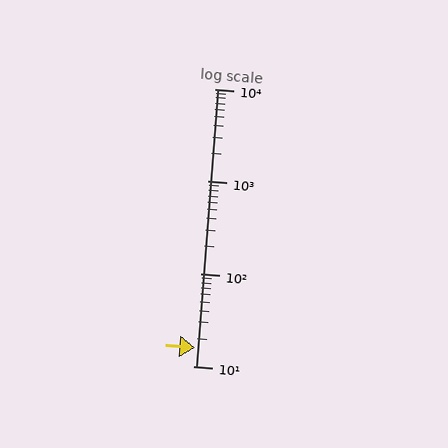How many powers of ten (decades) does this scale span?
The scale spans 3 decades, from 10 to 10000.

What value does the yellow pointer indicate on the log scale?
The pointer indicates approximately 16.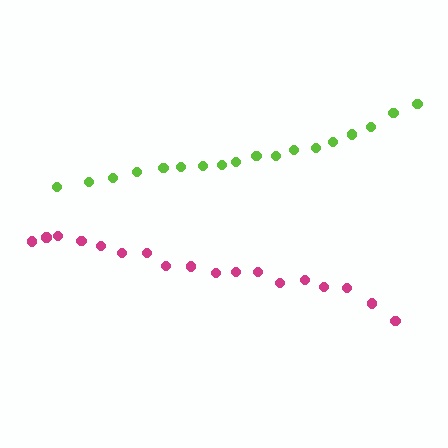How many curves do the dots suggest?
There are 2 distinct paths.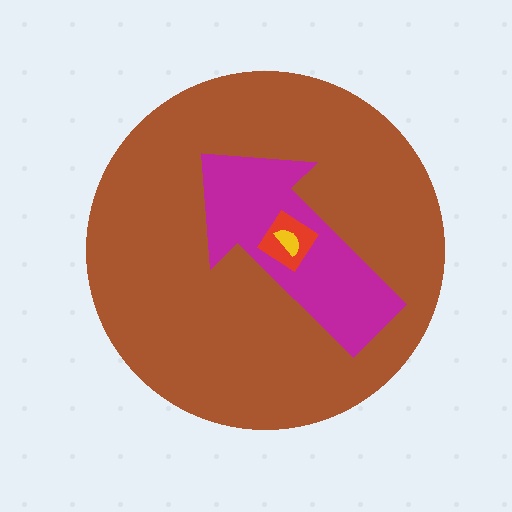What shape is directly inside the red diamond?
The yellow semicircle.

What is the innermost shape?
The yellow semicircle.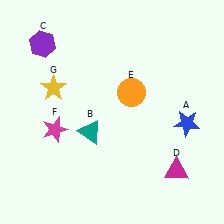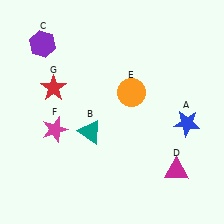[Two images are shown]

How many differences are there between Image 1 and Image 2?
There is 1 difference between the two images.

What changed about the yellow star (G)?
In Image 1, G is yellow. In Image 2, it changed to red.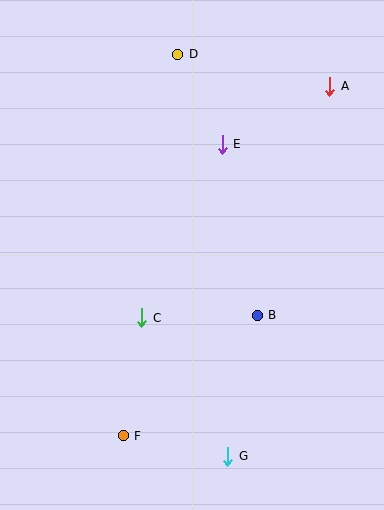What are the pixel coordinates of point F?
Point F is at (123, 436).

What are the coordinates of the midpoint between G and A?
The midpoint between G and A is at (279, 271).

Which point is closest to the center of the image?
Point C at (142, 318) is closest to the center.